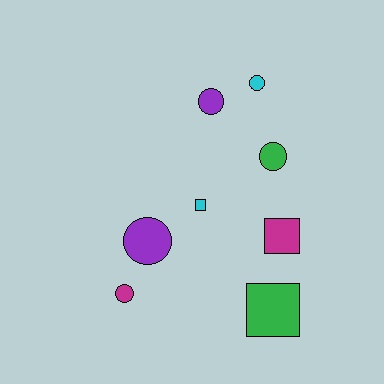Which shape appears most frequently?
Circle, with 5 objects.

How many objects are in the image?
There are 8 objects.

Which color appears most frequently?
Purple, with 2 objects.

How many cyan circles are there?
There is 1 cyan circle.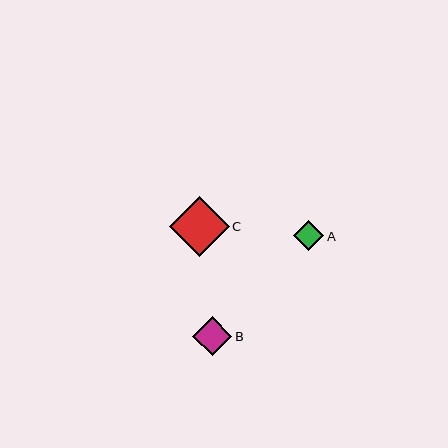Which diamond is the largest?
Diamond C is the largest with a size of approximately 60 pixels.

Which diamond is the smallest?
Diamond A is the smallest with a size of approximately 30 pixels.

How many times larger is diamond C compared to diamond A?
Diamond C is approximately 2.0 times the size of diamond A.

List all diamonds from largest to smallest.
From largest to smallest: C, B, A.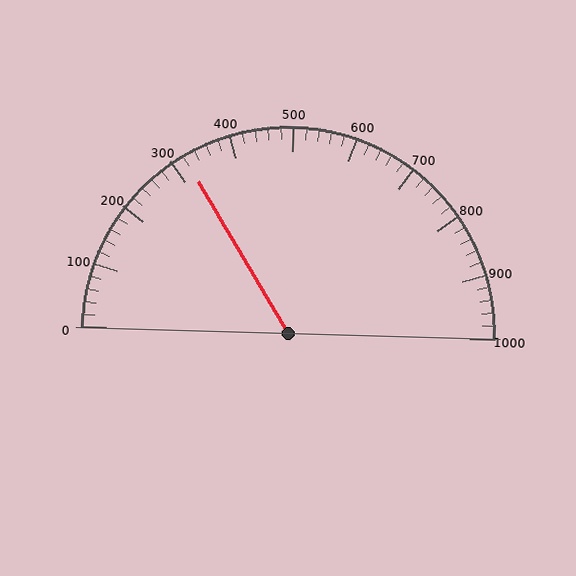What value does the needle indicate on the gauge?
The needle indicates approximately 320.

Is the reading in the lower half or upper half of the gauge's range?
The reading is in the lower half of the range (0 to 1000).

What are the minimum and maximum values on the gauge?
The gauge ranges from 0 to 1000.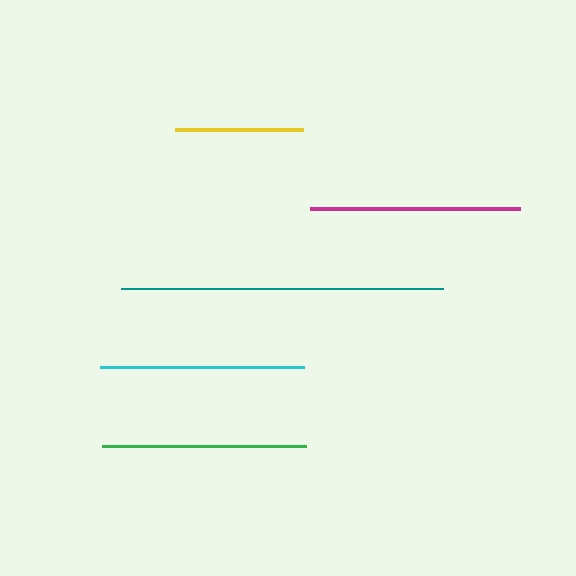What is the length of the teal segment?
The teal segment is approximately 322 pixels long.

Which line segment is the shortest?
The yellow line is the shortest at approximately 128 pixels.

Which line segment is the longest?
The teal line is the longest at approximately 322 pixels.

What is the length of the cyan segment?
The cyan segment is approximately 204 pixels long.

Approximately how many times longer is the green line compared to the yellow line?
The green line is approximately 1.6 times the length of the yellow line.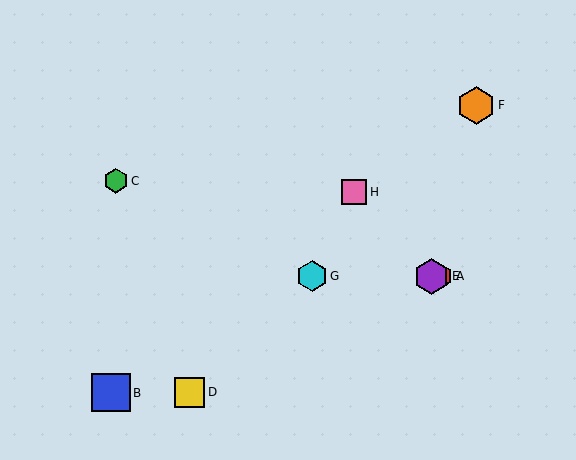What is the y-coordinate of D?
Object D is at y≈392.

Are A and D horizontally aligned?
No, A is at y≈276 and D is at y≈392.